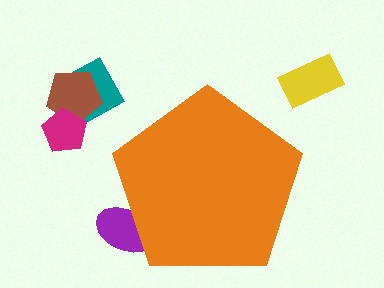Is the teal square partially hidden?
No, the teal square is fully visible.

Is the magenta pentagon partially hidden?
No, the magenta pentagon is fully visible.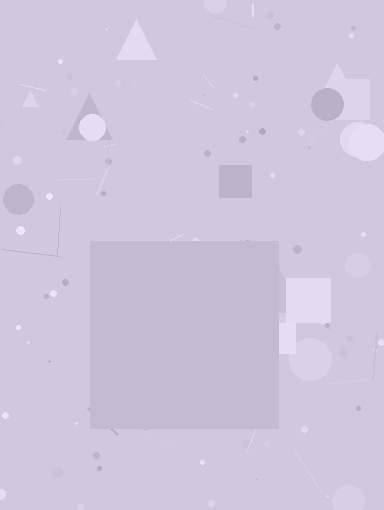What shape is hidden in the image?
A square is hidden in the image.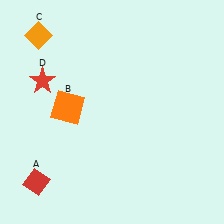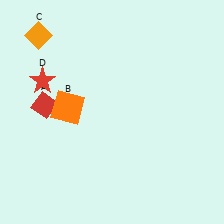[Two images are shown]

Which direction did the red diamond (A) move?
The red diamond (A) moved up.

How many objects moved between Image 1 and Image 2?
1 object moved between the two images.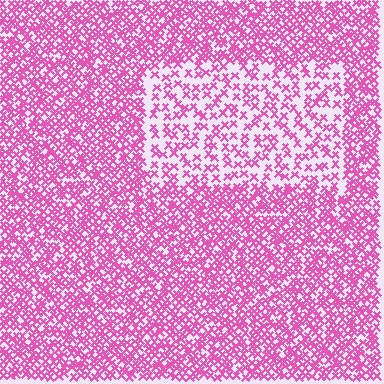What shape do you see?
I see a rectangle.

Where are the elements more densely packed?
The elements are more densely packed outside the rectangle boundary.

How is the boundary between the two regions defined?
The boundary is defined by a change in element density (approximately 2.1x ratio). All elements are the same color, size, and shape.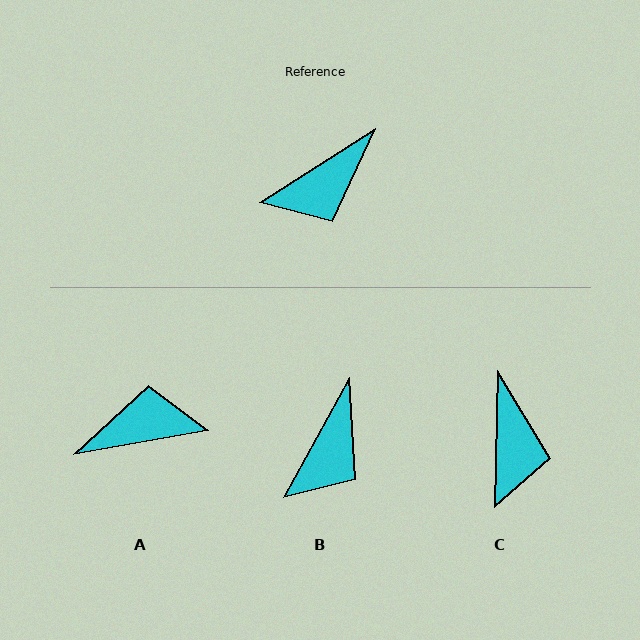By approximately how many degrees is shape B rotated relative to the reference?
Approximately 28 degrees counter-clockwise.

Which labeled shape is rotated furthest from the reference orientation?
A, about 158 degrees away.